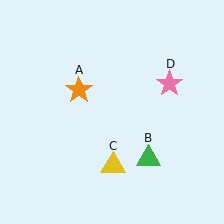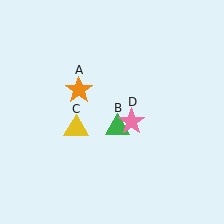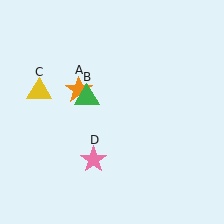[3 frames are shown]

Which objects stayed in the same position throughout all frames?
Orange star (object A) remained stationary.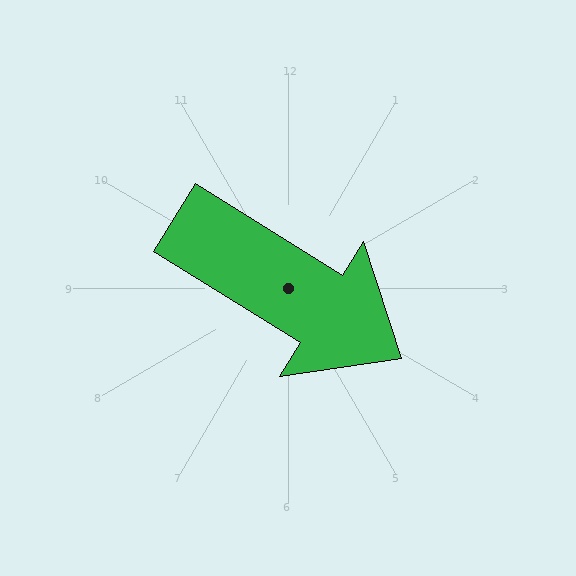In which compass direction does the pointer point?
Southeast.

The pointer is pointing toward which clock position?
Roughly 4 o'clock.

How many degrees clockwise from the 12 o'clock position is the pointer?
Approximately 122 degrees.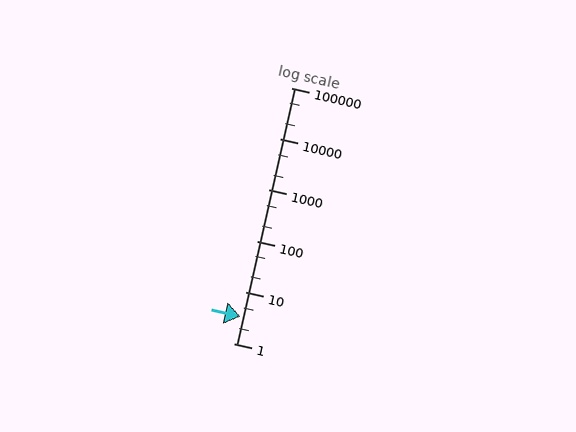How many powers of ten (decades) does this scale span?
The scale spans 5 decades, from 1 to 100000.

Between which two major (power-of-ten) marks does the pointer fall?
The pointer is between 1 and 10.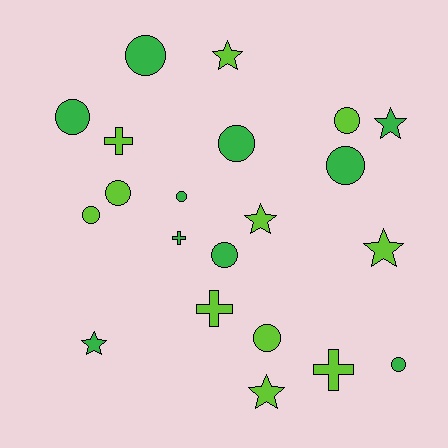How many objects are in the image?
There are 21 objects.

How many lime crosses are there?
There are 3 lime crosses.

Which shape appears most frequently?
Circle, with 11 objects.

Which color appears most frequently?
Lime, with 11 objects.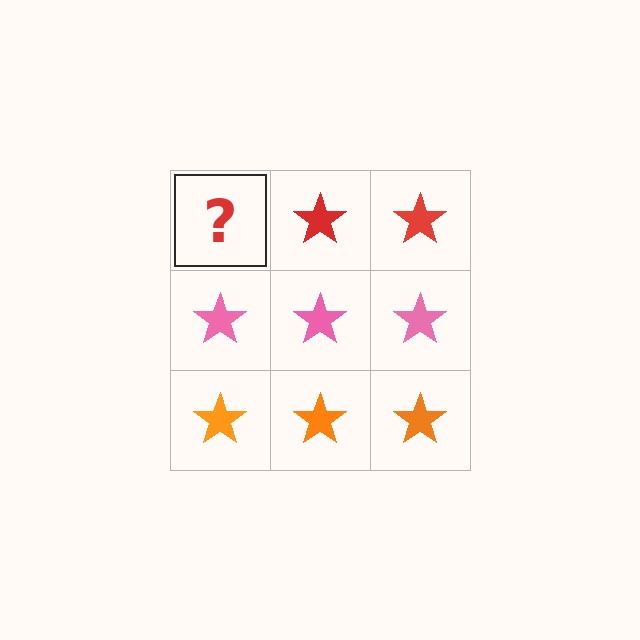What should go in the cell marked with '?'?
The missing cell should contain a red star.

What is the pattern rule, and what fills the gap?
The rule is that each row has a consistent color. The gap should be filled with a red star.